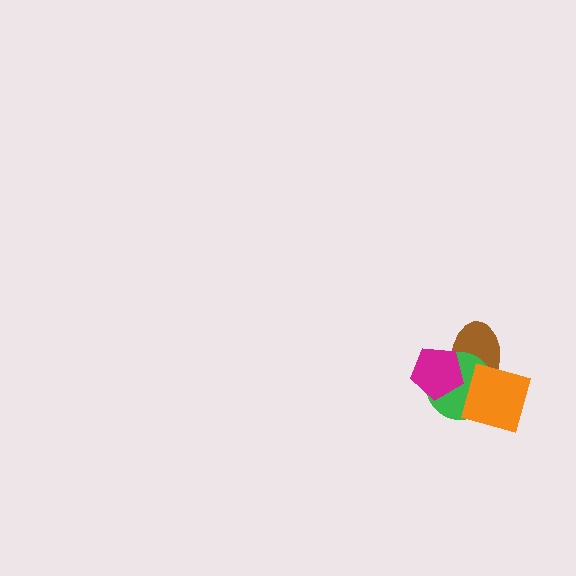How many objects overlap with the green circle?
3 objects overlap with the green circle.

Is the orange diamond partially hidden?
No, no other shape covers it.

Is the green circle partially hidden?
Yes, it is partially covered by another shape.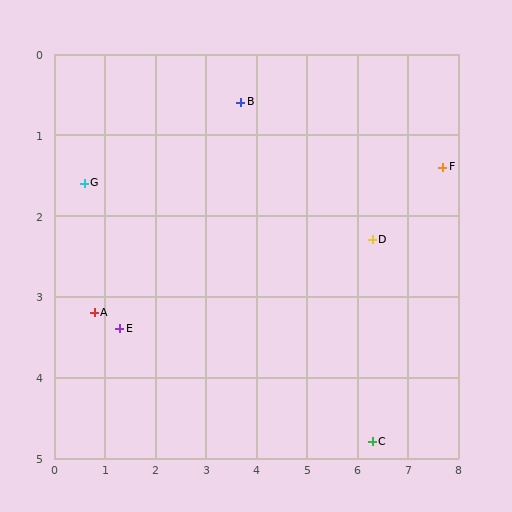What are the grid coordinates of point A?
Point A is at approximately (0.8, 3.2).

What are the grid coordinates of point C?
Point C is at approximately (6.3, 4.8).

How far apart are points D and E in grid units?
Points D and E are about 5.1 grid units apart.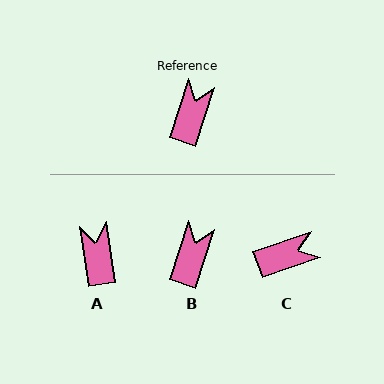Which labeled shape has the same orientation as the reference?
B.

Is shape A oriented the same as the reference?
No, it is off by about 26 degrees.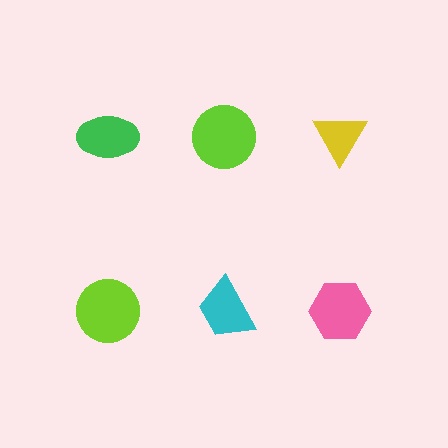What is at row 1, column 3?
A yellow triangle.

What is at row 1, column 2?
A lime circle.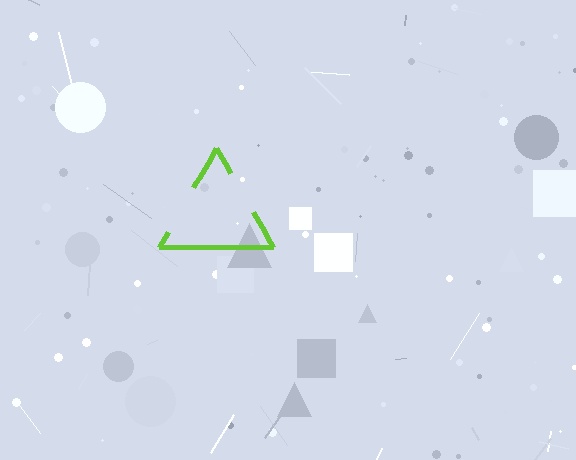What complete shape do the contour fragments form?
The contour fragments form a triangle.